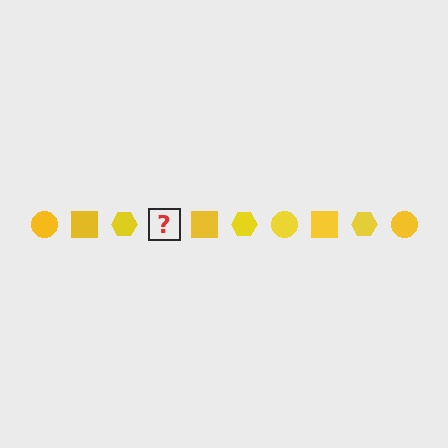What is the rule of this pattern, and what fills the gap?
The rule is that the pattern cycles through circle, square, hexagon shapes in yellow. The gap should be filled with a yellow circle.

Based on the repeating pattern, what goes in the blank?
The blank should be a yellow circle.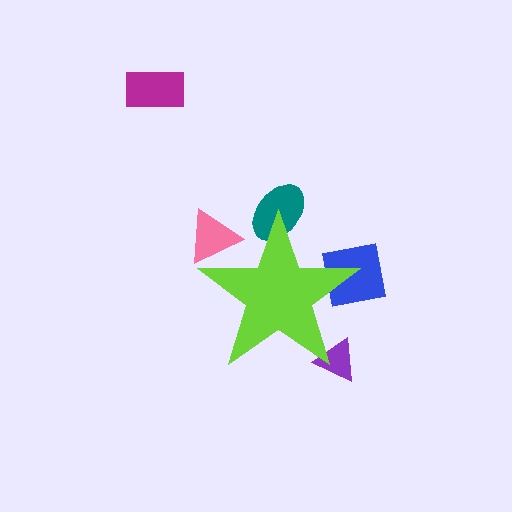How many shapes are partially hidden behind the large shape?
4 shapes are partially hidden.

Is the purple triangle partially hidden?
Yes, the purple triangle is partially hidden behind the lime star.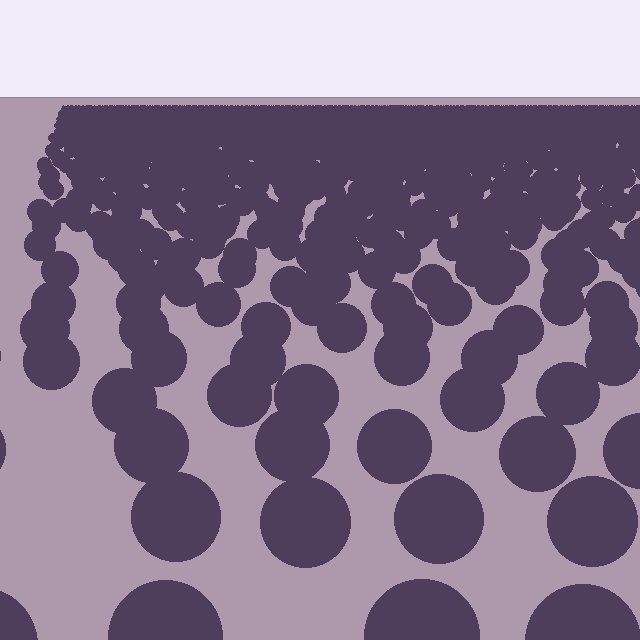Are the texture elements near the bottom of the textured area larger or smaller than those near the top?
Larger. Near the bottom, elements are closer to the viewer and appear at a bigger on-screen size.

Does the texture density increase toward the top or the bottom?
Density increases toward the top.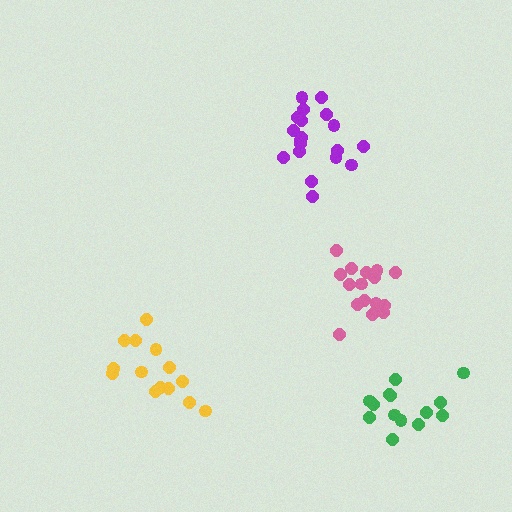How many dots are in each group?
Group 1: 14 dots, Group 2: 14 dots, Group 3: 16 dots, Group 4: 19 dots (63 total).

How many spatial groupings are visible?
There are 4 spatial groupings.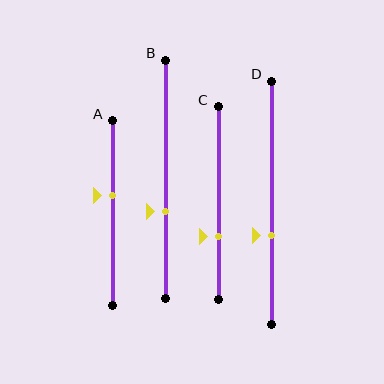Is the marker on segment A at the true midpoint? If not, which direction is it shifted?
No, the marker on segment A is shifted upward by about 10% of the segment length.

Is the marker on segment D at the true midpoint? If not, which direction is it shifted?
No, the marker on segment D is shifted downward by about 14% of the segment length.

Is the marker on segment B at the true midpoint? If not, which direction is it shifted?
No, the marker on segment B is shifted downward by about 14% of the segment length.